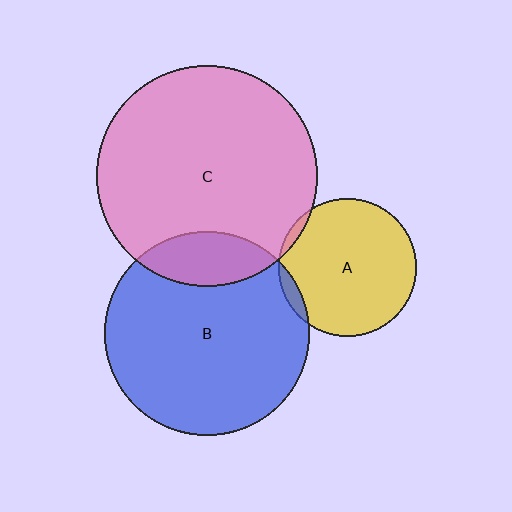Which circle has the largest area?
Circle C (pink).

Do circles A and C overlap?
Yes.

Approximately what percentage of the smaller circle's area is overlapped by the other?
Approximately 5%.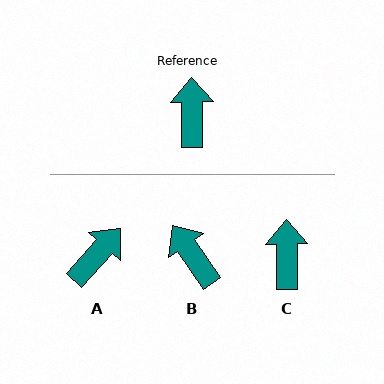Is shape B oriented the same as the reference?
No, it is off by about 34 degrees.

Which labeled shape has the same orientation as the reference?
C.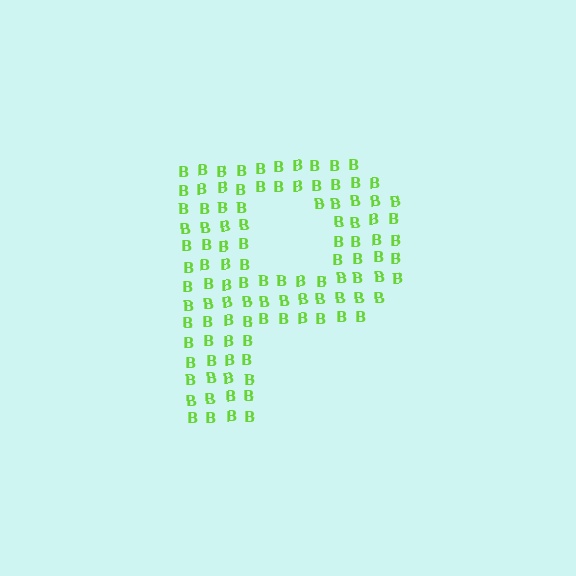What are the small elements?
The small elements are letter B's.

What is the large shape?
The large shape is the letter P.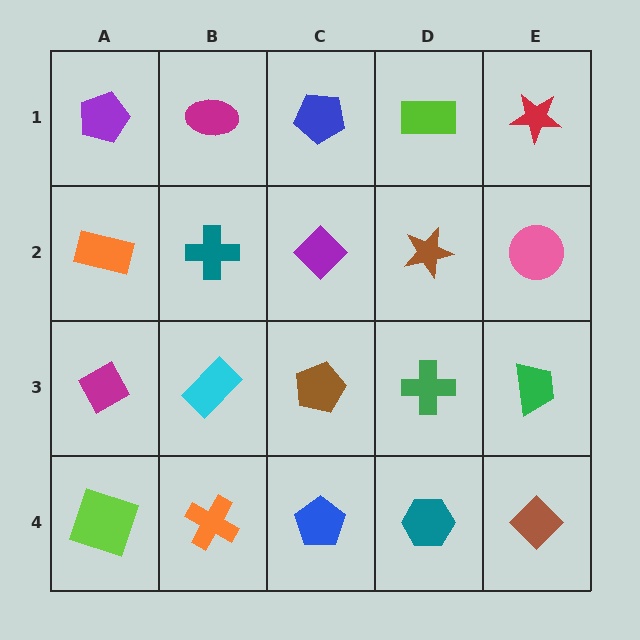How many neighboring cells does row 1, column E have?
2.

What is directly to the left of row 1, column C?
A magenta ellipse.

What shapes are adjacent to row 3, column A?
An orange rectangle (row 2, column A), a lime square (row 4, column A), a cyan rectangle (row 3, column B).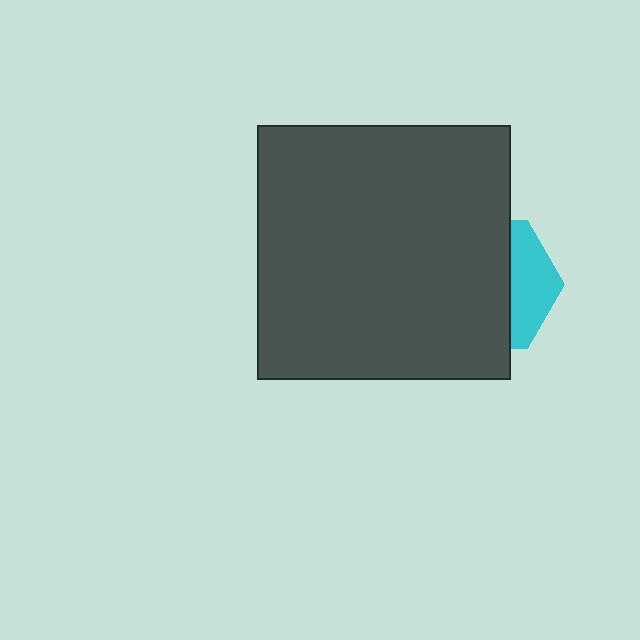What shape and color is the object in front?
The object in front is a dark gray square.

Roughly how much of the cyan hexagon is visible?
A small part of it is visible (roughly 31%).